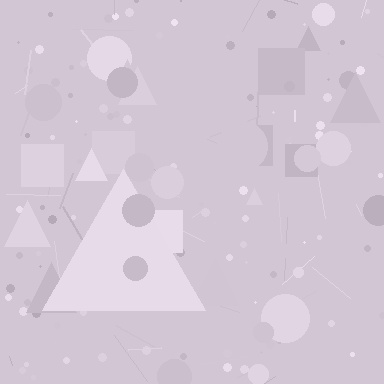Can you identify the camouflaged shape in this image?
The camouflaged shape is a triangle.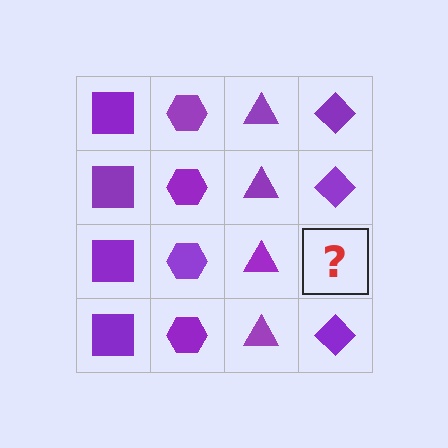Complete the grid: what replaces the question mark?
The question mark should be replaced with a purple diamond.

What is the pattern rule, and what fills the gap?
The rule is that each column has a consistent shape. The gap should be filled with a purple diamond.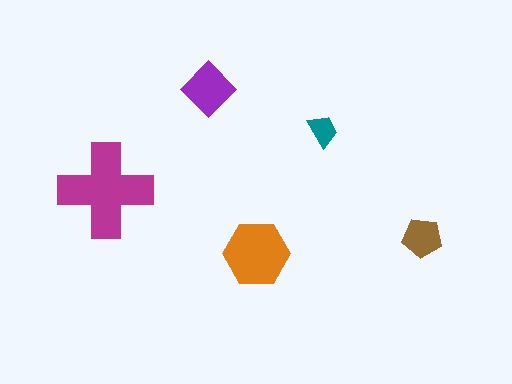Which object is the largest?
The magenta cross.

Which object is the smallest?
The teal trapezoid.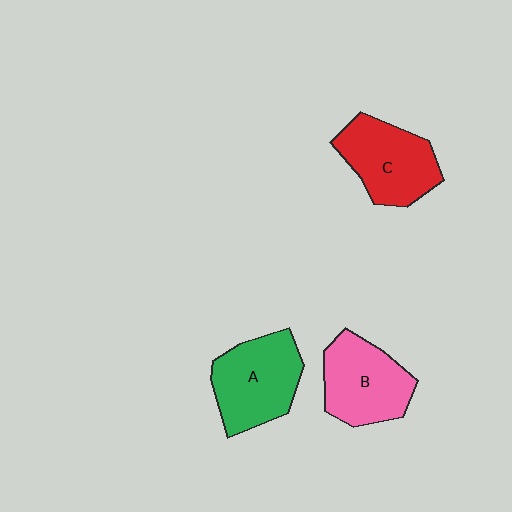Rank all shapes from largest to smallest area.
From largest to smallest: A (green), C (red), B (pink).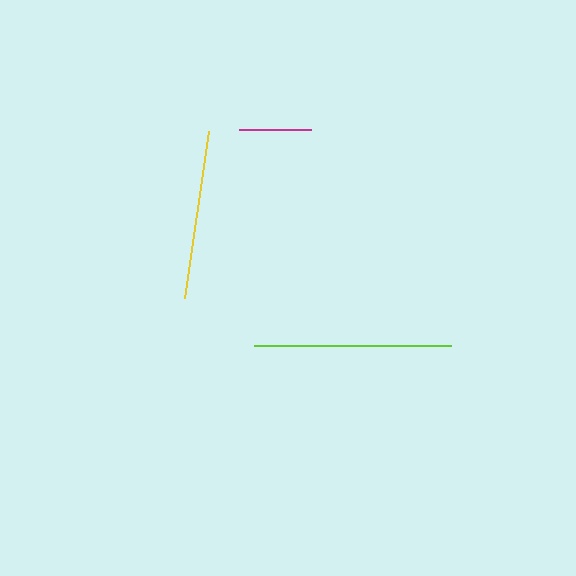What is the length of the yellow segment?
The yellow segment is approximately 169 pixels long.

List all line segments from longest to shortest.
From longest to shortest: lime, yellow, magenta.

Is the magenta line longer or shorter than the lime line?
The lime line is longer than the magenta line.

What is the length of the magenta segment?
The magenta segment is approximately 73 pixels long.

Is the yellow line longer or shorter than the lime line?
The lime line is longer than the yellow line.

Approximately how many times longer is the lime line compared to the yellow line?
The lime line is approximately 1.2 times the length of the yellow line.